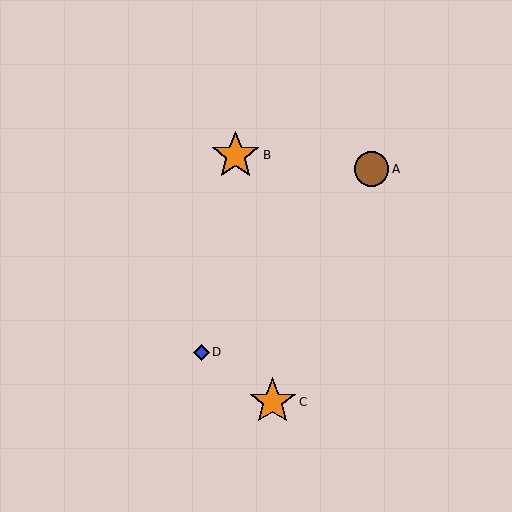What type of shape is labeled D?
Shape D is a blue diamond.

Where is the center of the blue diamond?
The center of the blue diamond is at (201, 352).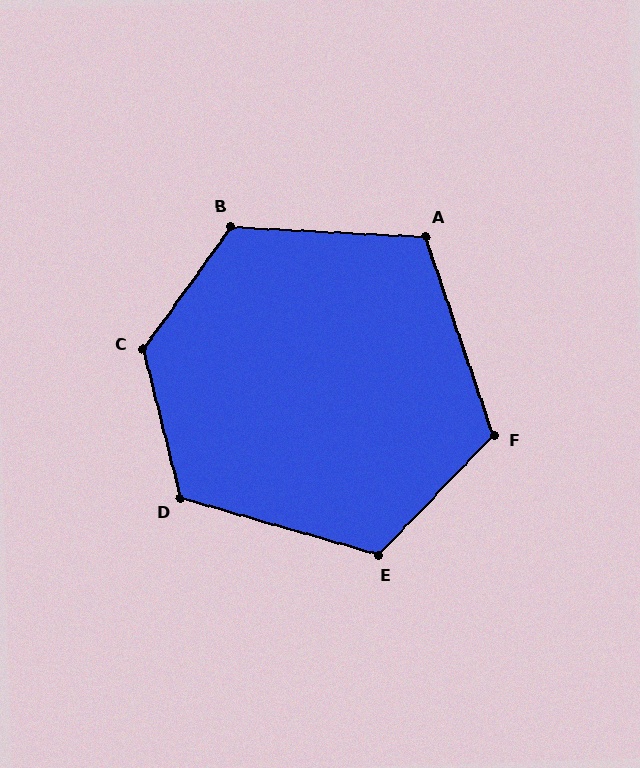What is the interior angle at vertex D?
Approximately 120 degrees (obtuse).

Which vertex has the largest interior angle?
C, at approximately 130 degrees.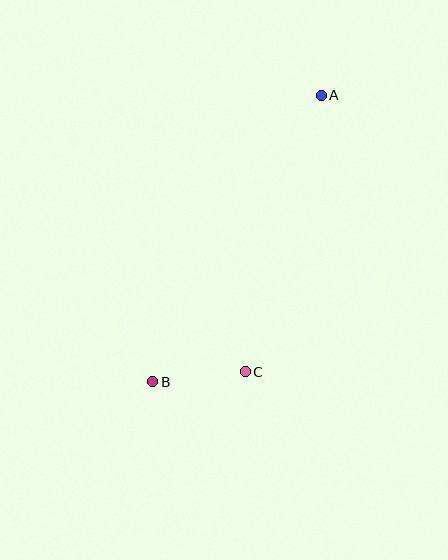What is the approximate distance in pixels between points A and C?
The distance between A and C is approximately 287 pixels.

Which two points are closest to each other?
Points B and C are closest to each other.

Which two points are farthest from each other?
Points A and B are farthest from each other.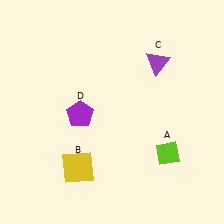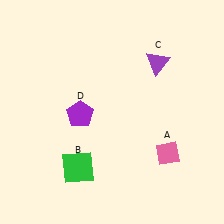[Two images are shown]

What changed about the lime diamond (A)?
In Image 1, A is lime. In Image 2, it changed to pink.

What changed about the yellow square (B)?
In Image 1, B is yellow. In Image 2, it changed to green.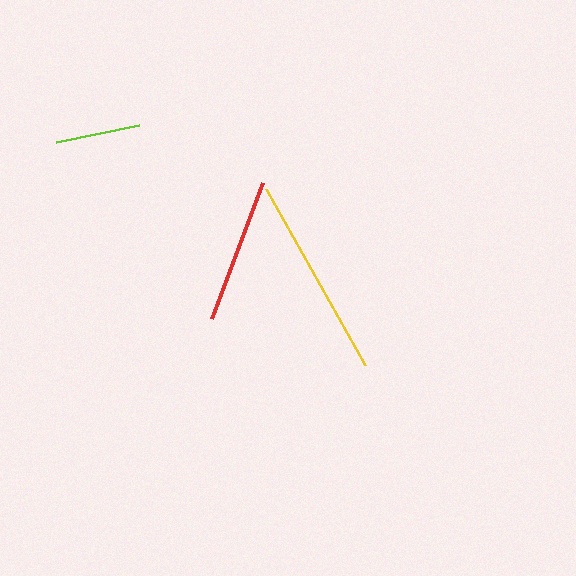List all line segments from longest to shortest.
From longest to shortest: yellow, red, lime.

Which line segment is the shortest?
The lime line is the shortest at approximately 85 pixels.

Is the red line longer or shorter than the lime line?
The red line is longer than the lime line.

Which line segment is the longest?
The yellow line is the longest at approximately 203 pixels.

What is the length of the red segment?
The red segment is approximately 145 pixels long.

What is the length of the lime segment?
The lime segment is approximately 85 pixels long.